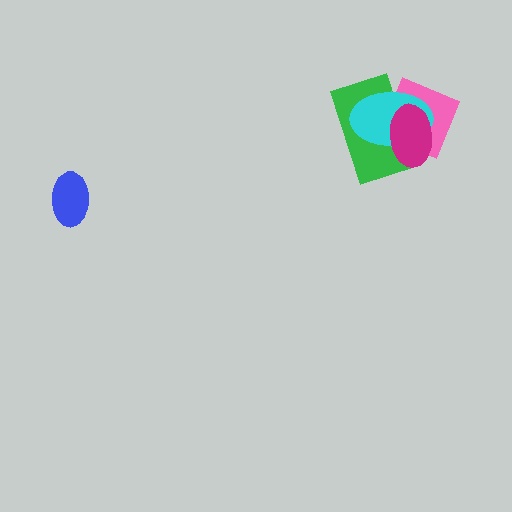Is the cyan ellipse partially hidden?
Yes, it is partially covered by another shape.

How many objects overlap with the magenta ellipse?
3 objects overlap with the magenta ellipse.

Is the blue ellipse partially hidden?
No, no other shape covers it.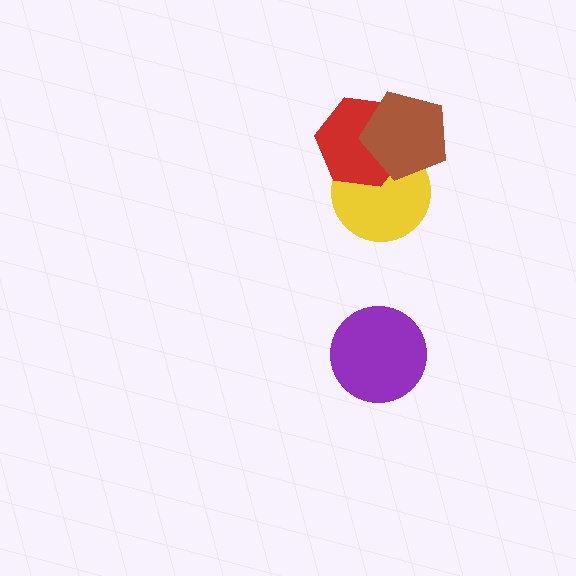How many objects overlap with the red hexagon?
2 objects overlap with the red hexagon.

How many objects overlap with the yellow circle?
2 objects overlap with the yellow circle.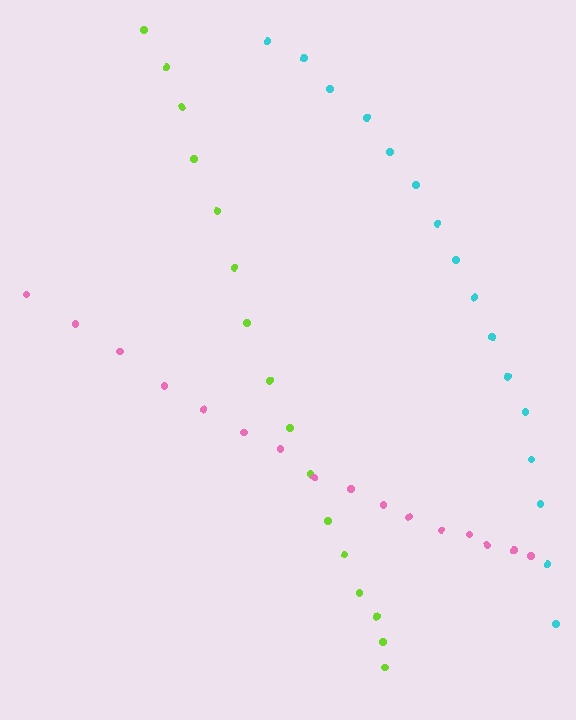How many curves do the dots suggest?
There are 3 distinct paths.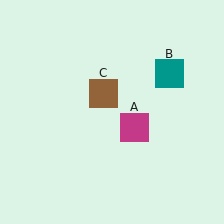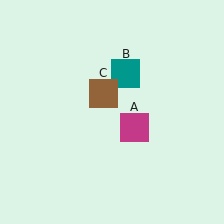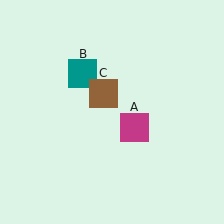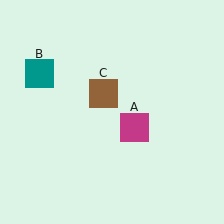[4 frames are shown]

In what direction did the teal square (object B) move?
The teal square (object B) moved left.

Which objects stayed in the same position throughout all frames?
Magenta square (object A) and brown square (object C) remained stationary.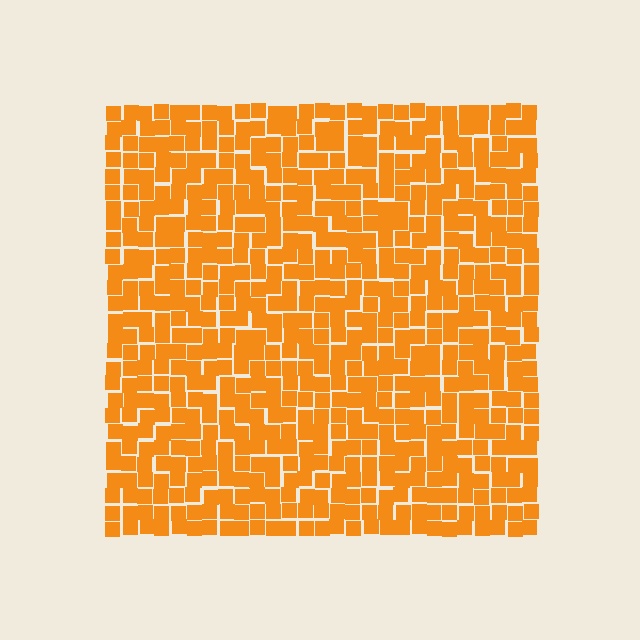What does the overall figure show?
The overall figure shows a square.